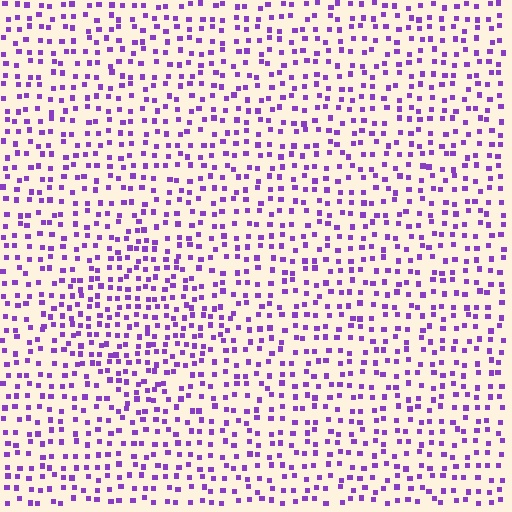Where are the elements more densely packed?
The elements are more densely packed inside the diamond boundary.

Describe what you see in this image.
The image contains small purple elements arranged at two different densities. A diamond-shaped region is visible where the elements are more densely packed than the surrounding area.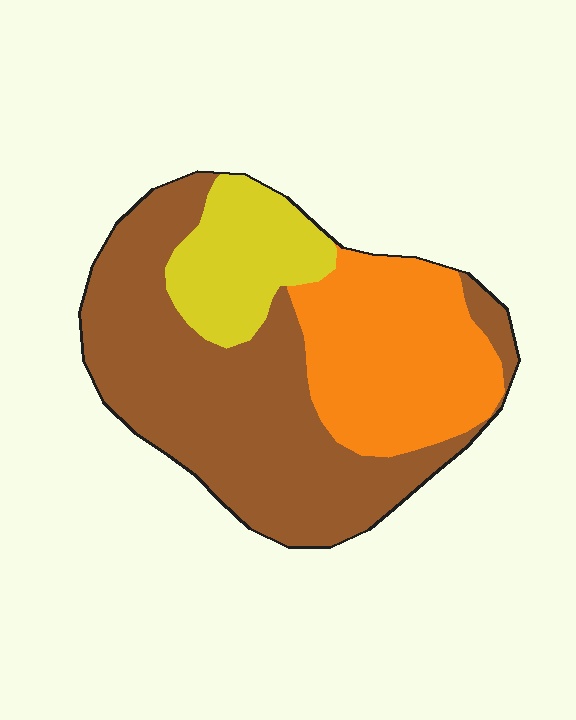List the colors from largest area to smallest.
From largest to smallest: brown, orange, yellow.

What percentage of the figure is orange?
Orange covers about 30% of the figure.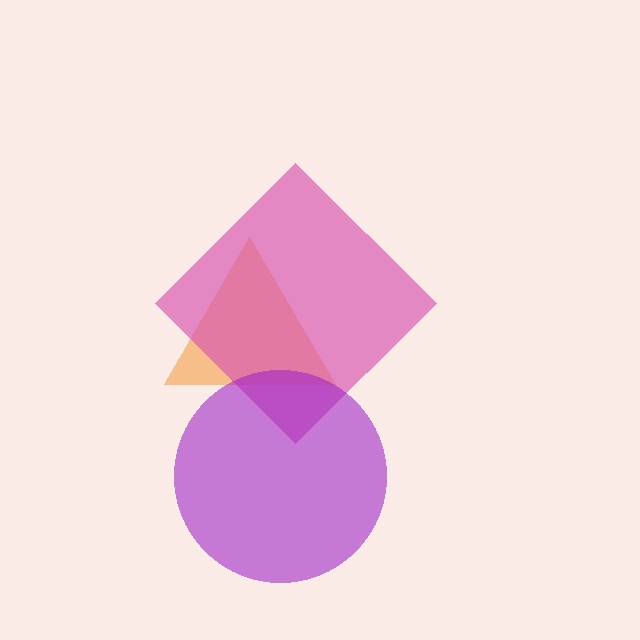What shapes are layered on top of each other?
The layered shapes are: an orange triangle, a pink diamond, a purple circle.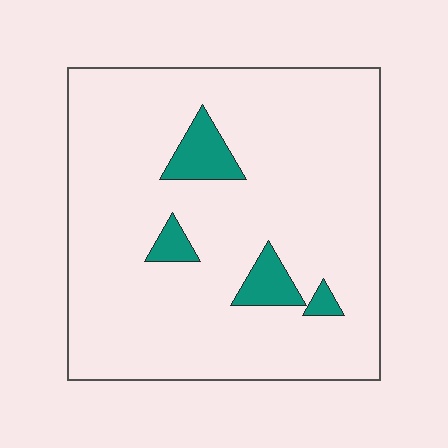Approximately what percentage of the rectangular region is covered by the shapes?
Approximately 10%.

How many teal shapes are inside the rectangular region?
4.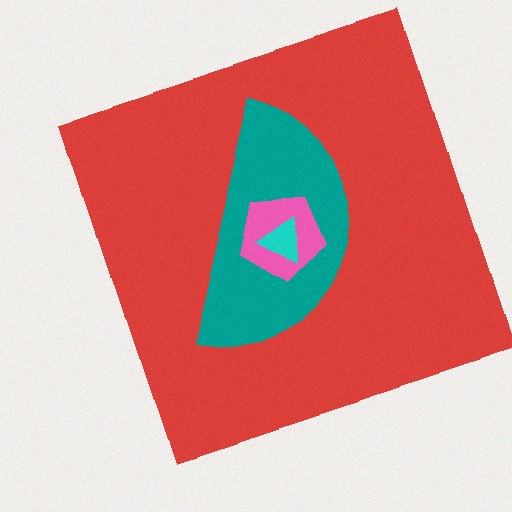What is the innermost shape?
The cyan triangle.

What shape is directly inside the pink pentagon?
The cyan triangle.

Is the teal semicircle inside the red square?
Yes.